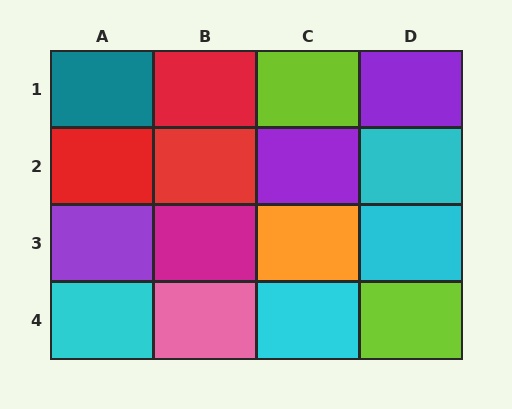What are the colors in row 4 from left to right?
Cyan, pink, cyan, lime.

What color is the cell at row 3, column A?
Purple.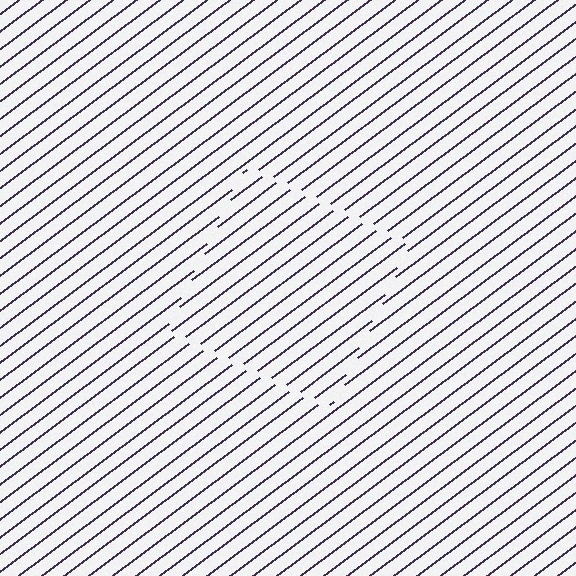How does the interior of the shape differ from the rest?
The interior of the shape contains the same grating, shifted by half a period — the contour is defined by the phase discontinuity where line-ends from the inner and outer gratings abut.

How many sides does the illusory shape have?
4 sides — the line-ends trace a square.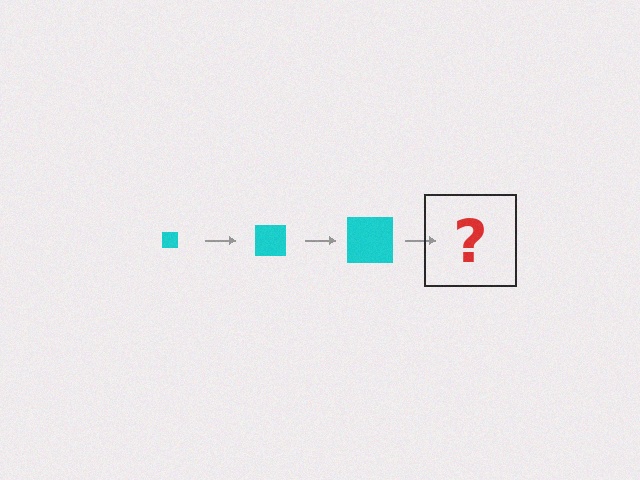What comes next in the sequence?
The next element should be a cyan square, larger than the previous one.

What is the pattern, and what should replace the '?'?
The pattern is that the square gets progressively larger each step. The '?' should be a cyan square, larger than the previous one.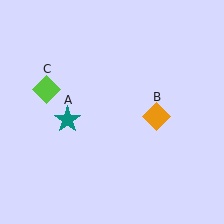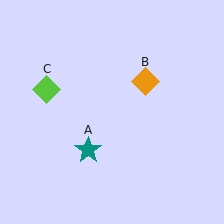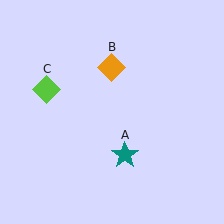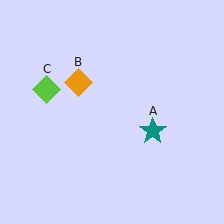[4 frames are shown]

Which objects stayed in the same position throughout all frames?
Lime diamond (object C) remained stationary.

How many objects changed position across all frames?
2 objects changed position: teal star (object A), orange diamond (object B).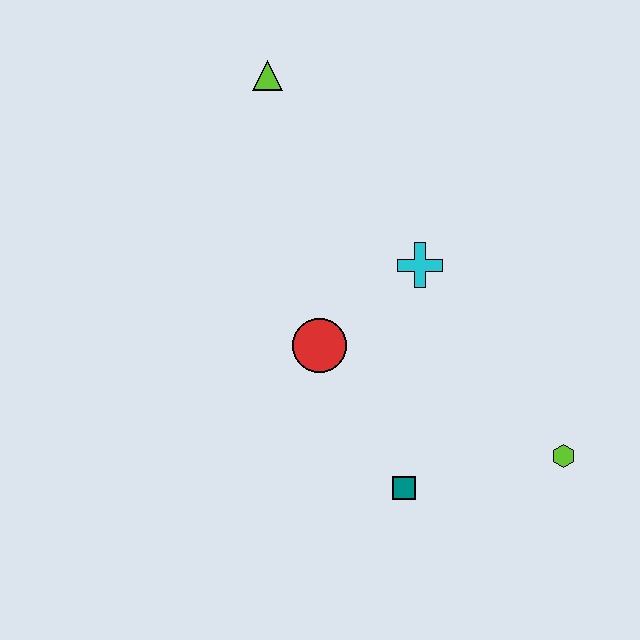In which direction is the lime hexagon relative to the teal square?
The lime hexagon is to the right of the teal square.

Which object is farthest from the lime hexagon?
The lime triangle is farthest from the lime hexagon.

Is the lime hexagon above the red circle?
No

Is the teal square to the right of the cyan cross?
No